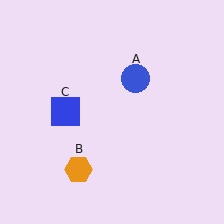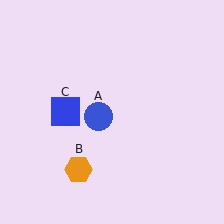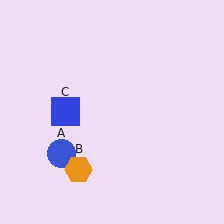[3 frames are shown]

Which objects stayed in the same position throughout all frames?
Orange hexagon (object B) and blue square (object C) remained stationary.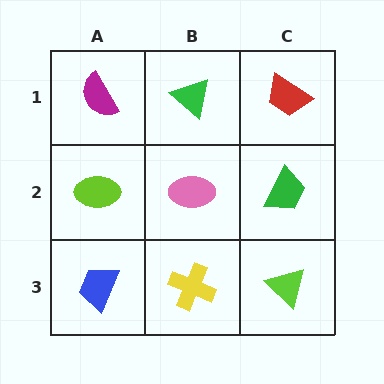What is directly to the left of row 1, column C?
A green triangle.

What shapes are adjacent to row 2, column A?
A magenta semicircle (row 1, column A), a blue trapezoid (row 3, column A), a pink ellipse (row 2, column B).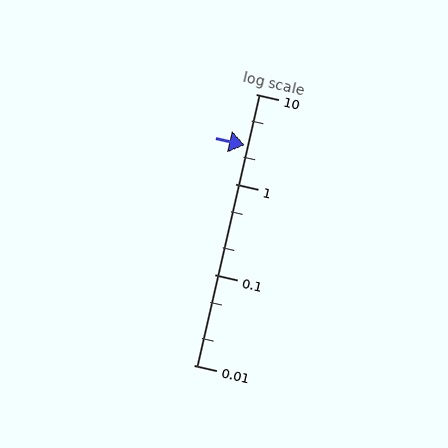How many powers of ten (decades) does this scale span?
The scale spans 3 decades, from 0.01 to 10.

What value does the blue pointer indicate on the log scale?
The pointer indicates approximately 2.7.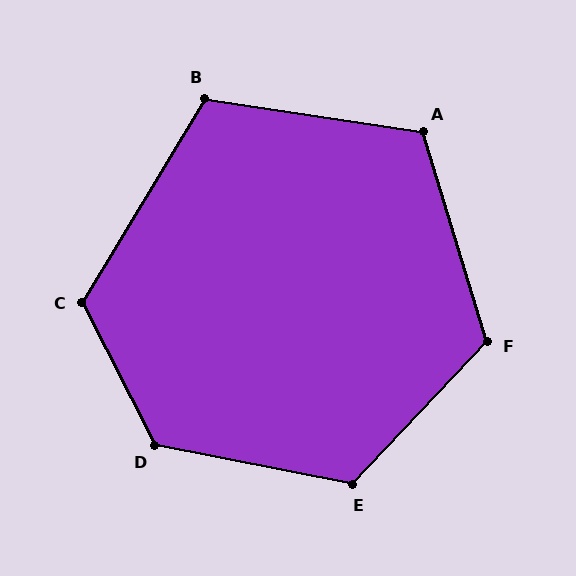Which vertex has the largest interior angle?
D, at approximately 128 degrees.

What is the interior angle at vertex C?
Approximately 122 degrees (obtuse).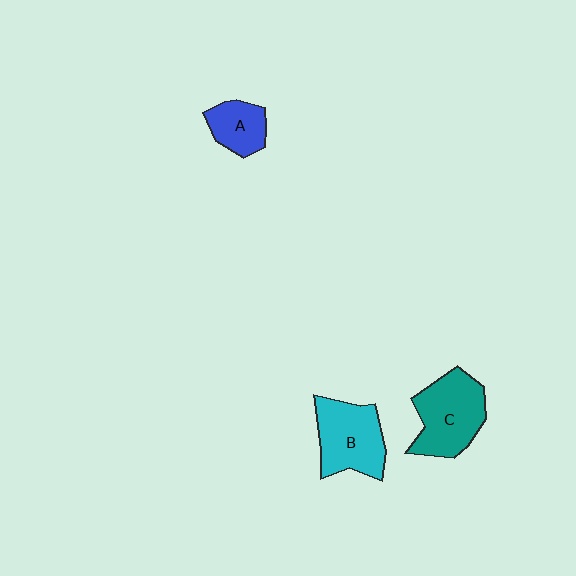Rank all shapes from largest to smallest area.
From largest to smallest: C (teal), B (cyan), A (blue).